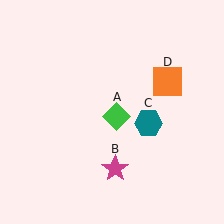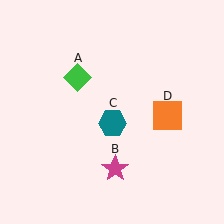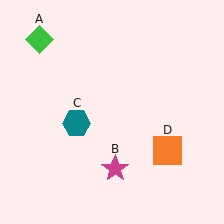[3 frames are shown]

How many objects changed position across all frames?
3 objects changed position: green diamond (object A), teal hexagon (object C), orange square (object D).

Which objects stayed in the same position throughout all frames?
Magenta star (object B) remained stationary.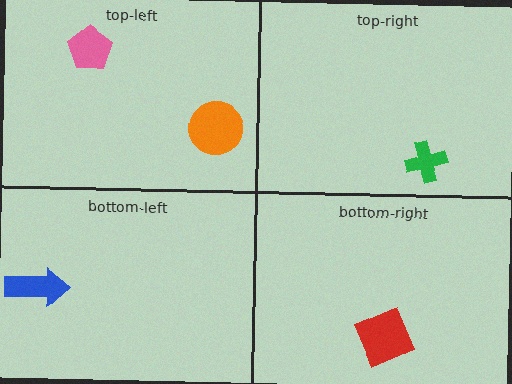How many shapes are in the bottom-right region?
1.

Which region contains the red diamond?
The bottom-right region.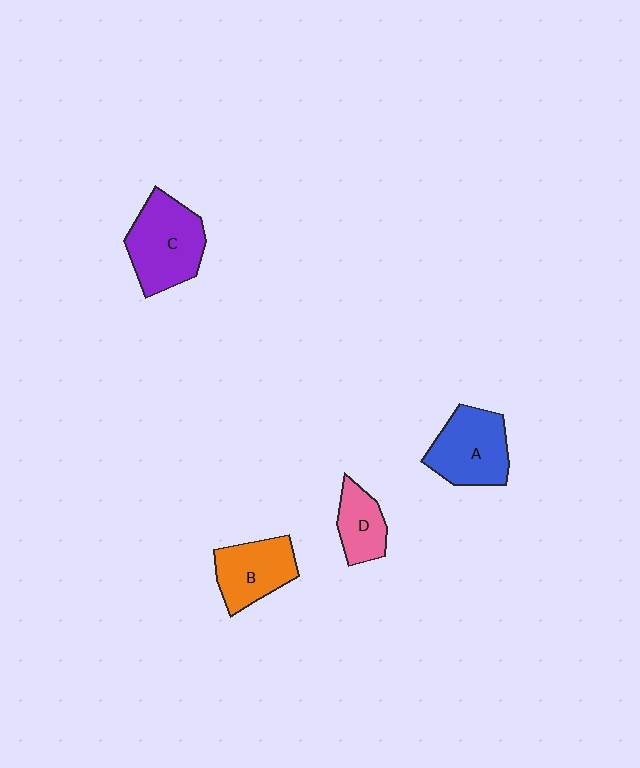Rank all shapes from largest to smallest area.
From largest to smallest: C (purple), A (blue), B (orange), D (pink).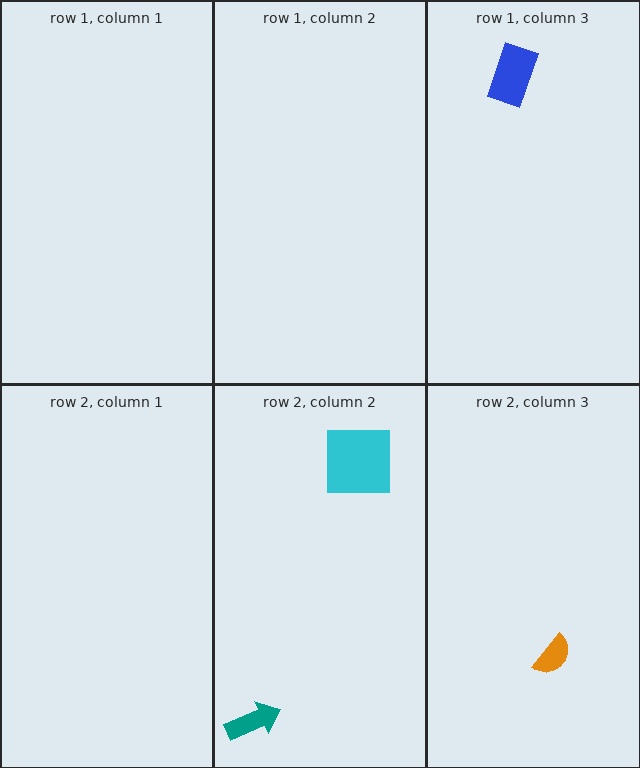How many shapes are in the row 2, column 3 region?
1.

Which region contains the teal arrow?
The row 2, column 2 region.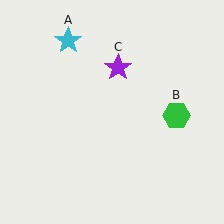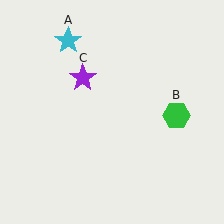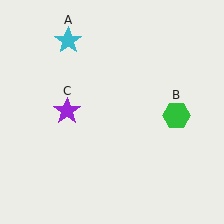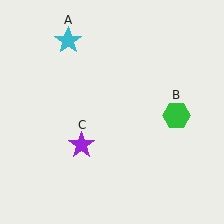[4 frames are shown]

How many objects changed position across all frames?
1 object changed position: purple star (object C).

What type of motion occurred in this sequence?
The purple star (object C) rotated counterclockwise around the center of the scene.